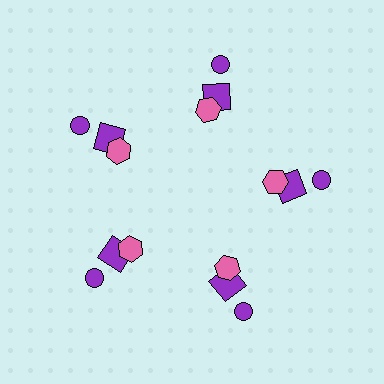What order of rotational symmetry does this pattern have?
This pattern has 5-fold rotational symmetry.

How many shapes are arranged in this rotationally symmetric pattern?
There are 15 shapes, arranged in 5 groups of 3.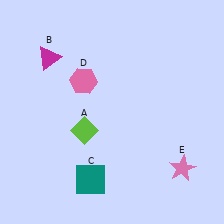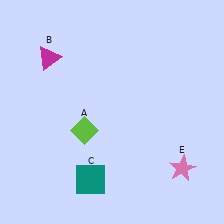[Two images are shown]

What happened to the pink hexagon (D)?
The pink hexagon (D) was removed in Image 2. It was in the top-left area of Image 1.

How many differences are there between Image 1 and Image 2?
There is 1 difference between the two images.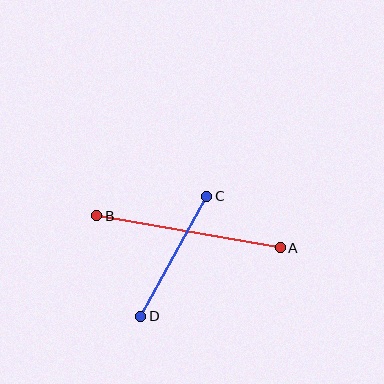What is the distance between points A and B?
The distance is approximately 186 pixels.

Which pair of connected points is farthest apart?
Points A and B are farthest apart.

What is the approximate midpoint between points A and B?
The midpoint is at approximately (189, 232) pixels.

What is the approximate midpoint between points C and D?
The midpoint is at approximately (174, 256) pixels.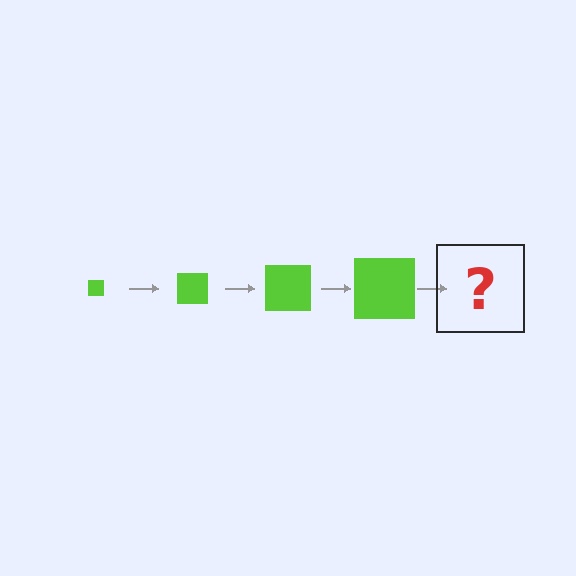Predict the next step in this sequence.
The next step is a lime square, larger than the previous one.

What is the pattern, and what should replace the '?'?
The pattern is that the square gets progressively larger each step. The '?' should be a lime square, larger than the previous one.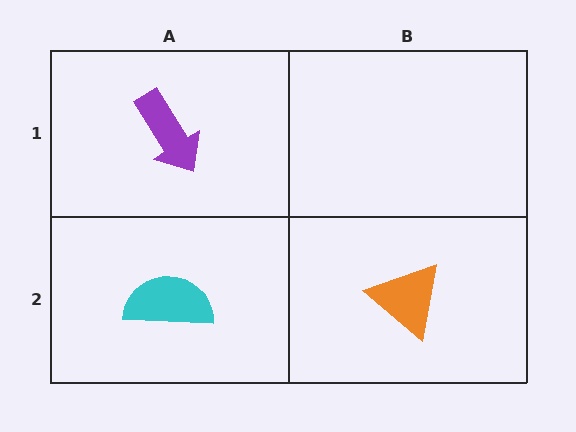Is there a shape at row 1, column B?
No, that cell is empty.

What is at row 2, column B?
An orange triangle.